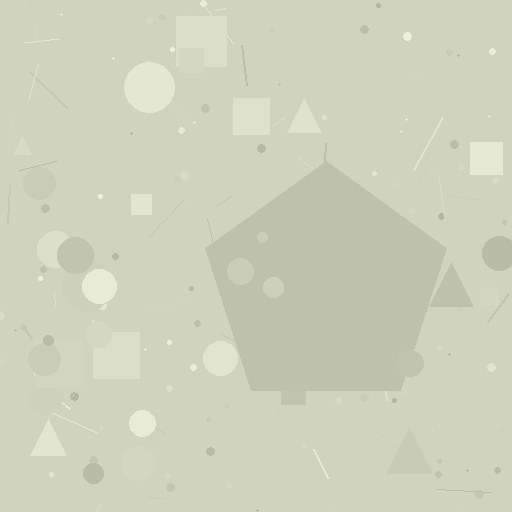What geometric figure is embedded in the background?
A pentagon is embedded in the background.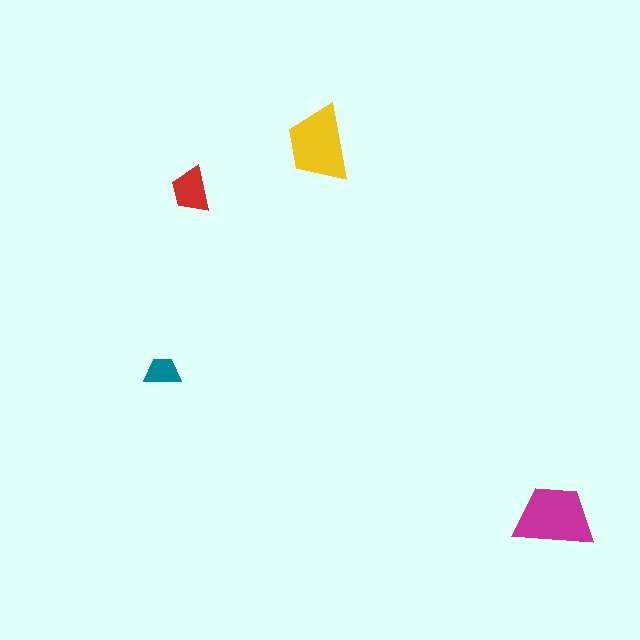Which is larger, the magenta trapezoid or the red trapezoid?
The magenta one.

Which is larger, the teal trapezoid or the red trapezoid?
The red one.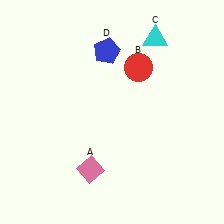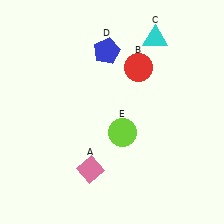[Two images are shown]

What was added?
A lime circle (E) was added in Image 2.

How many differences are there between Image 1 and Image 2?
There is 1 difference between the two images.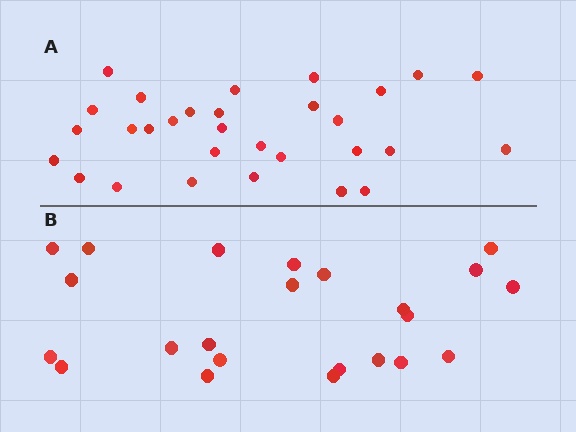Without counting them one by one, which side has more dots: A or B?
Region A (the top region) has more dots.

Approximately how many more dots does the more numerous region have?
Region A has roughly 8 or so more dots than region B.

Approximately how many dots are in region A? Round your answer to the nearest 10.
About 30 dots.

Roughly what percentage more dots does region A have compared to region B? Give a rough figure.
About 30% more.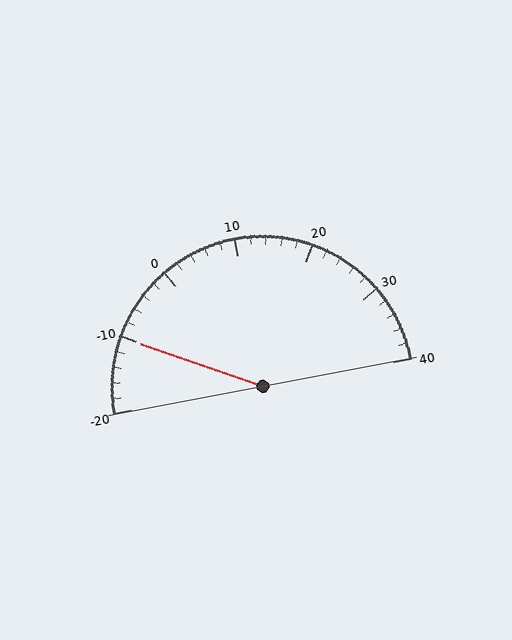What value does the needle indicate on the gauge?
The needle indicates approximately -10.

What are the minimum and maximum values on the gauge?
The gauge ranges from -20 to 40.